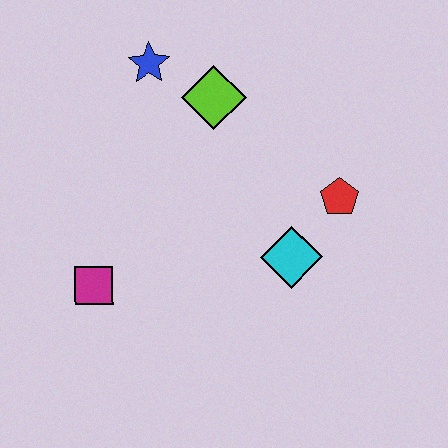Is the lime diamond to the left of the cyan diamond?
Yes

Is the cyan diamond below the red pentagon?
Yes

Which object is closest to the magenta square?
The cyan diamond is closest to the magenta square.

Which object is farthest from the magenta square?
The red pentagon is farthest from the magenta square.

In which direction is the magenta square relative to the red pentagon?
The magenta square is to the left of the red pentagon.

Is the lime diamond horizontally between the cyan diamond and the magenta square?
Yes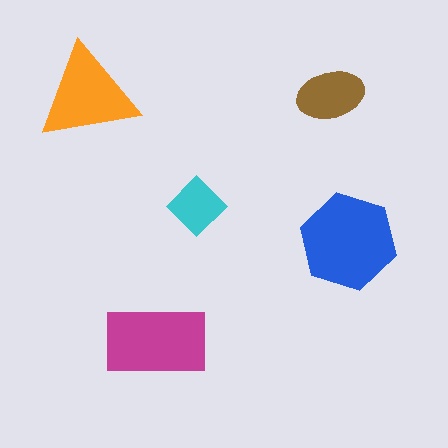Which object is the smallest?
The cyan diamond.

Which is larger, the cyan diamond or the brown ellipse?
The brown ellipse.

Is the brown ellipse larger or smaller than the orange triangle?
Smaller.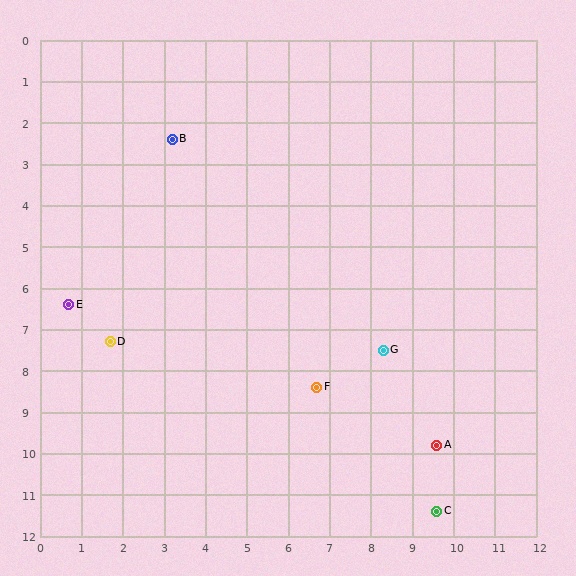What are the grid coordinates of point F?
Point F is at approximately (6.7, 8.4).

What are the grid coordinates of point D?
Point D is at approximately (1.7, 7.3).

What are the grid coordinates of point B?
Point B is at approximately (3.2, 2.4).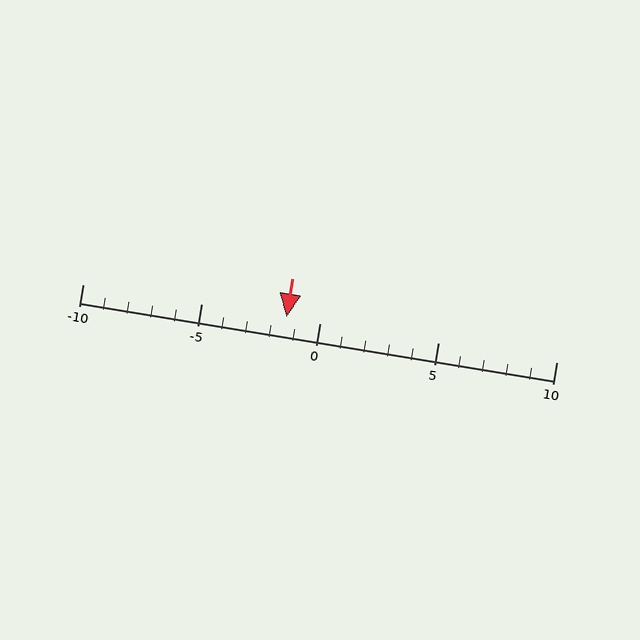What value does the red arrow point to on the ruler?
The red arrow points to approximately -1.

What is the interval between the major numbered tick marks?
The major tick marks are spaced 5 units apart.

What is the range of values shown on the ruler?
The ruler shows values from -10 to 10.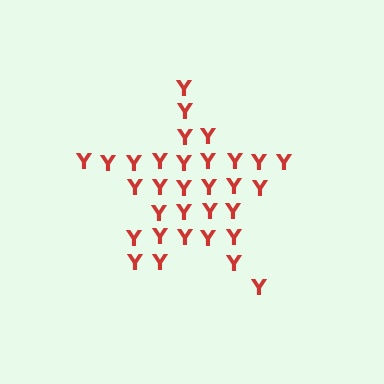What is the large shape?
The large shape is a star.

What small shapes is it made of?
It is made of small letter Y's.